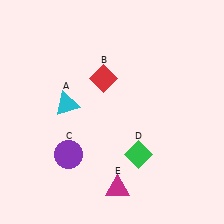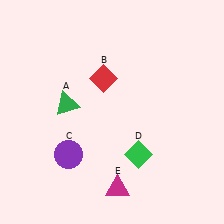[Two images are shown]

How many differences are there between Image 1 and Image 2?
There is 1 difference between the two images.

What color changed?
The triangle (A) changed from cyan in Image 1 to green in Image 2.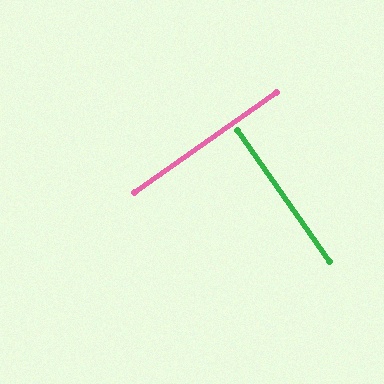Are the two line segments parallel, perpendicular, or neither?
Perpendicular — they meet at approximately 90°.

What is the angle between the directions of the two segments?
Approximately 90 degrees.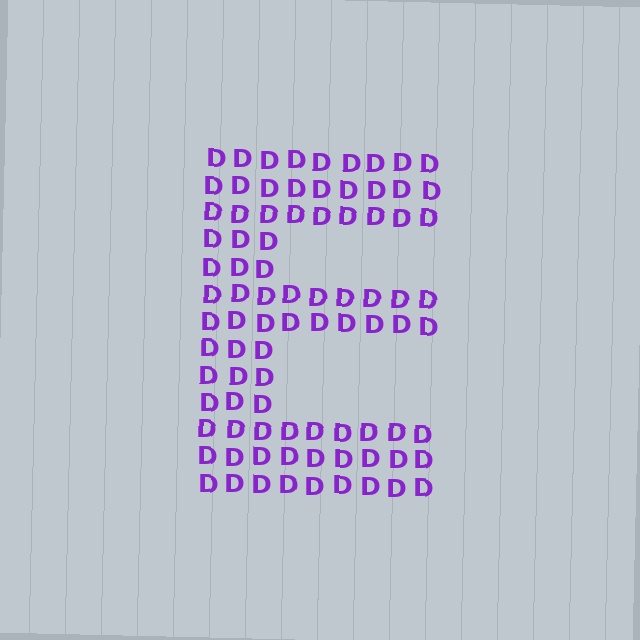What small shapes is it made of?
It is made of small letter D's.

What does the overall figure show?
The overall figure shows the letter E.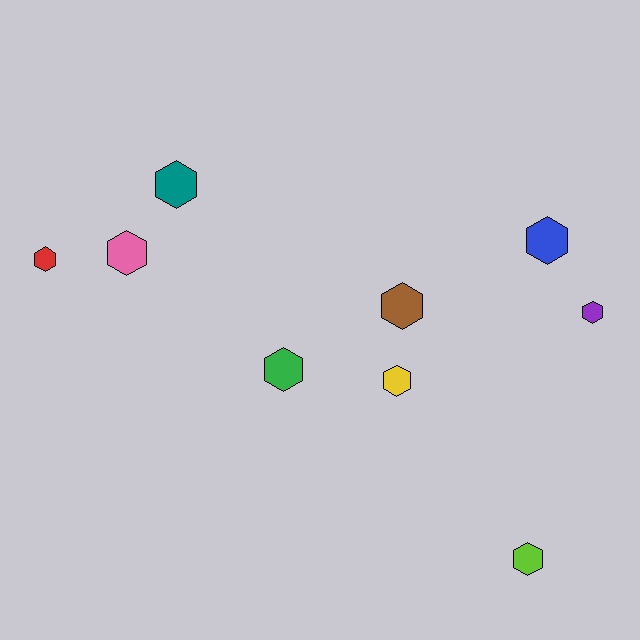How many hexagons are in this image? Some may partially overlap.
There are 9 hexagons.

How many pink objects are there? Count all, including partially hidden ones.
There is 1 pink object.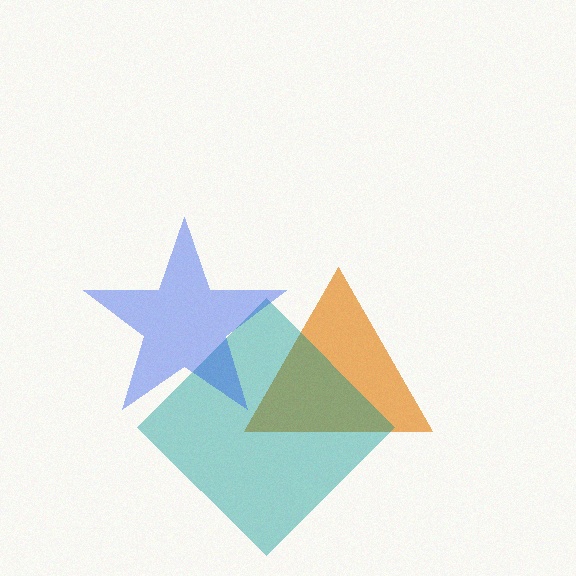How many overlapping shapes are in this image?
There are 3 overlapping shapes in the image.